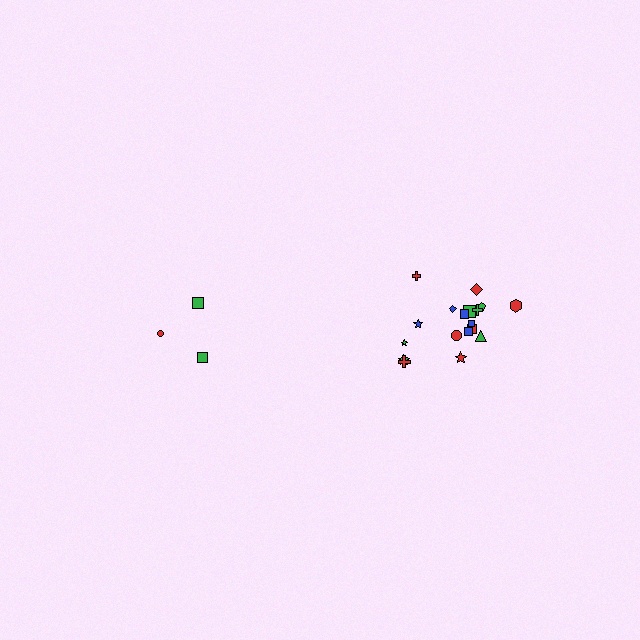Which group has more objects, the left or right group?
The right group.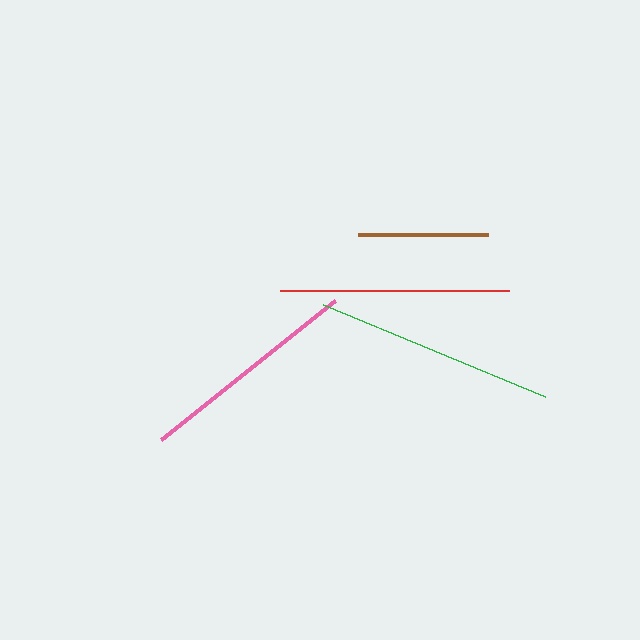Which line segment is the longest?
The green line is the longest at approximately 240 pixels.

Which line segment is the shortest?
The brown line is the shortest at approximately 129 pixels.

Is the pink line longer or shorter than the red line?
The red line is longer than the pink line.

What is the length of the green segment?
The green segment is approximately 240 pixels long.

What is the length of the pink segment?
The pink segment is approximately 222 pixels long.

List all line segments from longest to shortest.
From longest to shortest: green, red, pink, brown.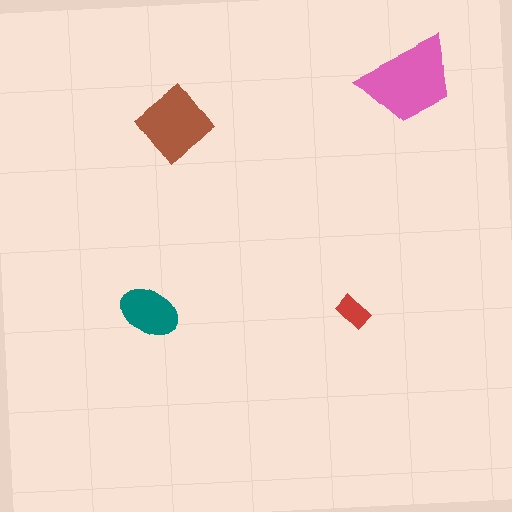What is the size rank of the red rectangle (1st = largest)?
4th.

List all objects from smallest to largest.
The red rectangle, the teal ellipse, the brown diamond, the pink trapezoid.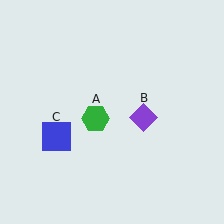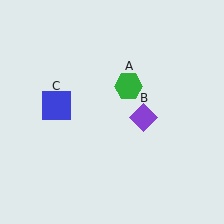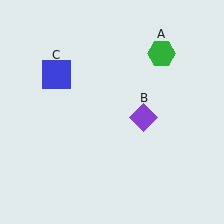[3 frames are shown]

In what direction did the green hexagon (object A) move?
The green hexagon (object A) moved up and to the right.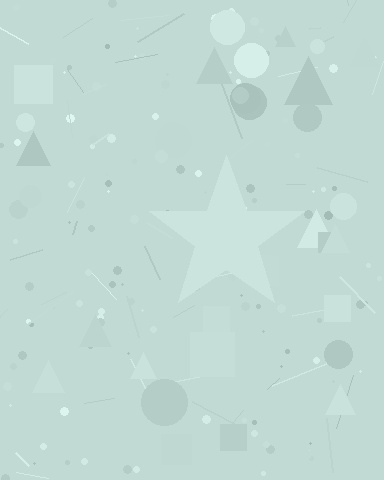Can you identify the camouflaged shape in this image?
The camouflaged shape is a star.